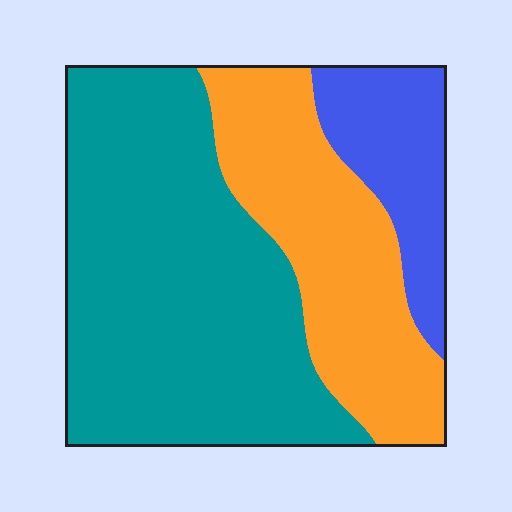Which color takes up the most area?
Teal, at roughly 55%.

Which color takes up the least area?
Blue, at roughly 15%.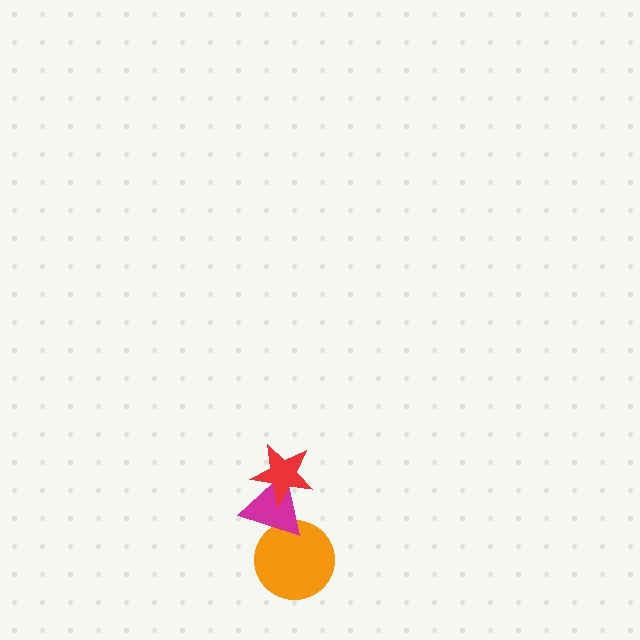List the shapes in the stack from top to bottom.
From top to bottom: the red star, the magenta triangle, the orange circle.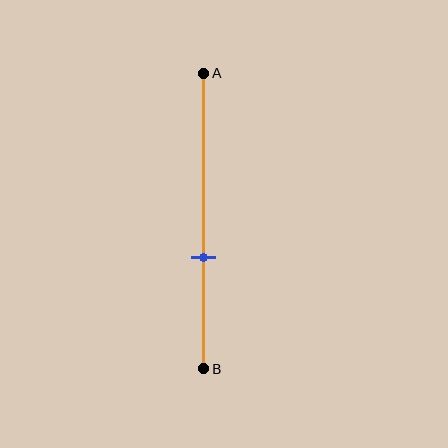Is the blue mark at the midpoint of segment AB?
No, the mark is at about 60% from A, not at the 50% midpoint.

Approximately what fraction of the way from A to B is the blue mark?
The blue mark is approximately 60% of the way from A to B.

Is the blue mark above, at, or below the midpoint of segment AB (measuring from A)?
The blue mark is below the midpoint of segment AB.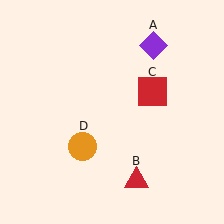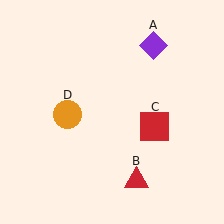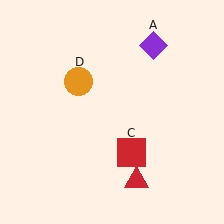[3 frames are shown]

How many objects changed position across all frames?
2 objects changed position: red square (object C), orange circle (object D).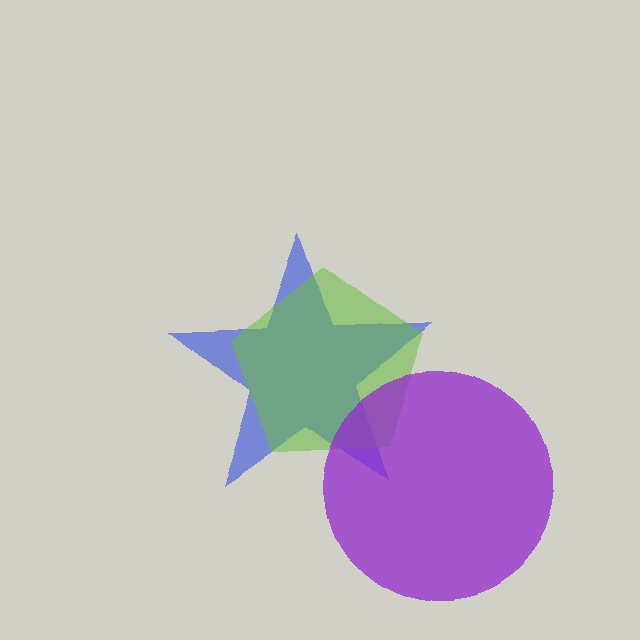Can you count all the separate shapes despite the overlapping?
Yes, there are 3 separate shapes.